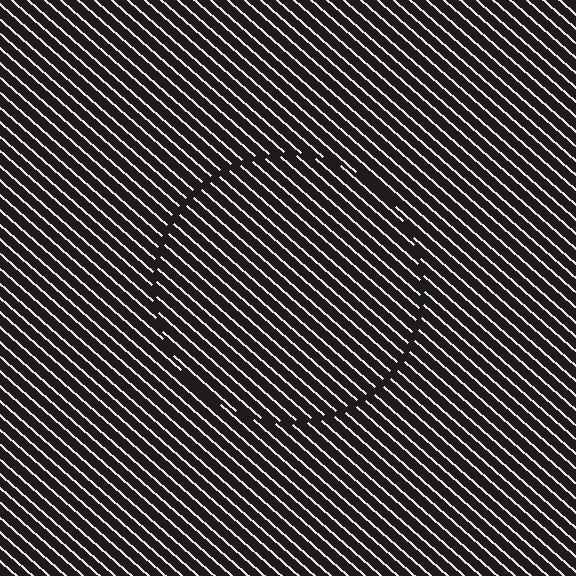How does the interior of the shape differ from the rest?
The interior of the shape contains the same grating, shifted by half a period — the contour is defined by the phase discontinuity where line-ends from the inner and outer gratings abut.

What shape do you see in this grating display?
An illusory circle. The interior of the shape contains the same grating, shifted by half a period — the contour is defined by the phase discontinuity where line-ends from the inner and outer gratings abut.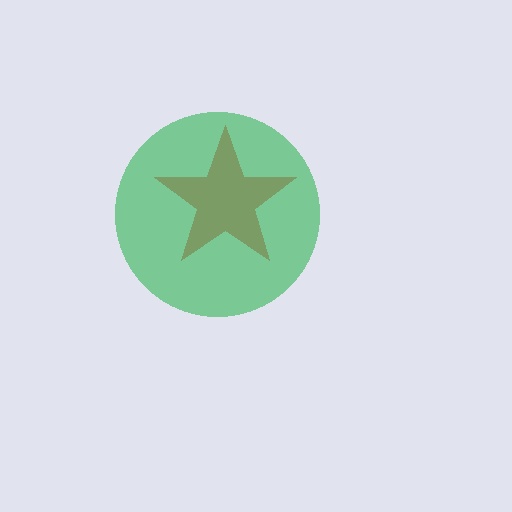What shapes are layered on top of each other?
The layered shapes are: a red star, a green circle.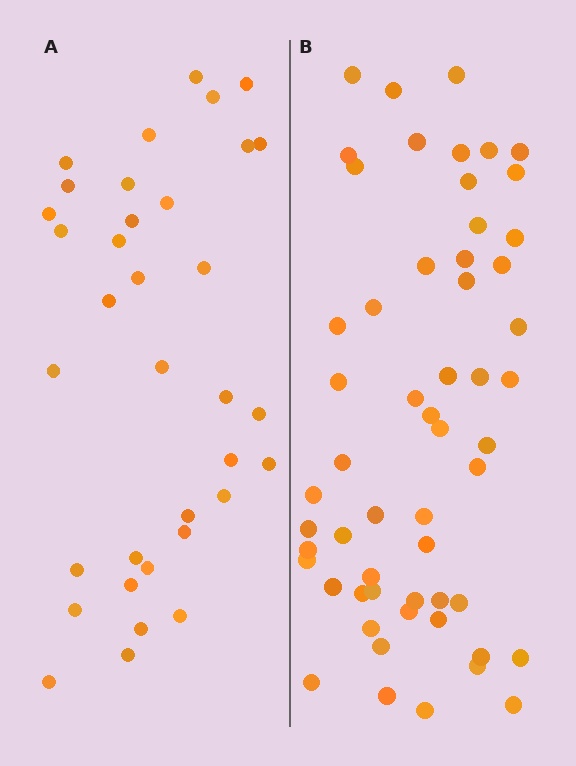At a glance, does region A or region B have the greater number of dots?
Region B (the right region) has more dots.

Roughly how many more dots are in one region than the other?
Region B has approximately 20 more dots than region A.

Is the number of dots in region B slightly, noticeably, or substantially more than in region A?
Region B has substantially more. The ratio is roughly 1.6 to 1.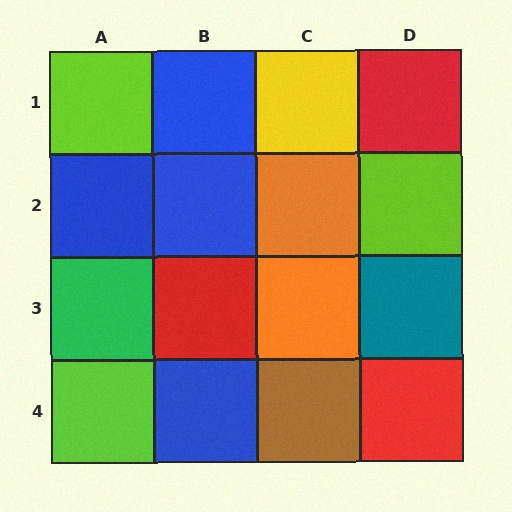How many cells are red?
3 cells are red.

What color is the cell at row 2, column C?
Orange.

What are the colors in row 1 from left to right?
Lime, blue, yellow, red.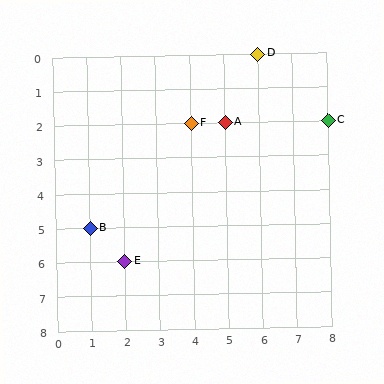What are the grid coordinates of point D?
Point D is at grid coordinates (6, 0).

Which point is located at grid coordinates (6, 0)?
Point D is at (6, 0).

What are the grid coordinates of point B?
Point B is at grid coordinates (1, 5).